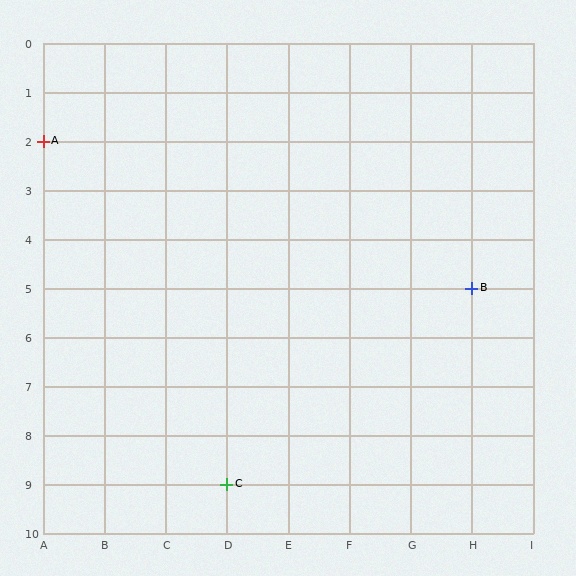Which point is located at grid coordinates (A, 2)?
Point A is at (A, 2).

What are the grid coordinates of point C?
Point C is at grid coordinates (D, 9).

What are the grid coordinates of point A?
Point A is at grid coordinates (A, 2).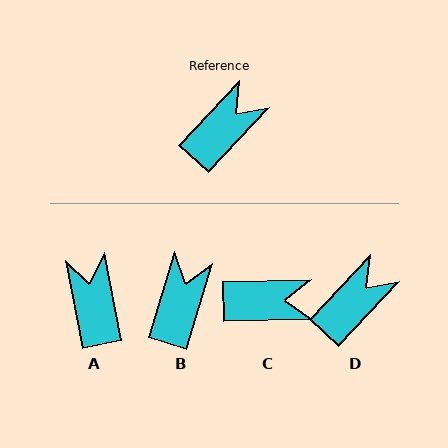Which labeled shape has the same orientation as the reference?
D.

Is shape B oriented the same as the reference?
No, it is off by about 26 degrees.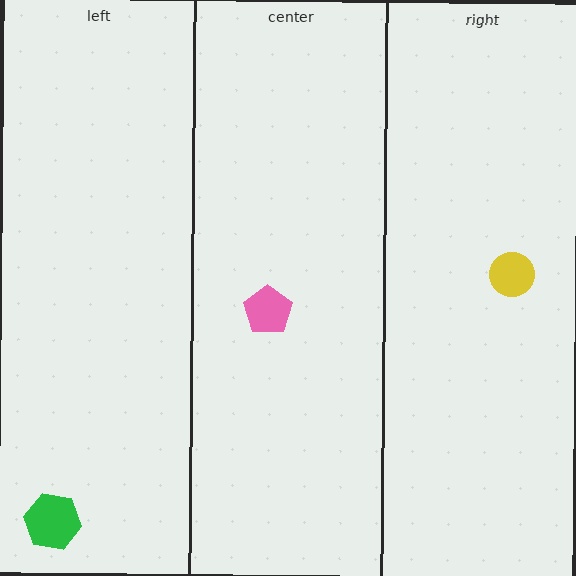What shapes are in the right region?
The yellow circle.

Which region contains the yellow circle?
The right region.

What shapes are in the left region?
The green hexagon.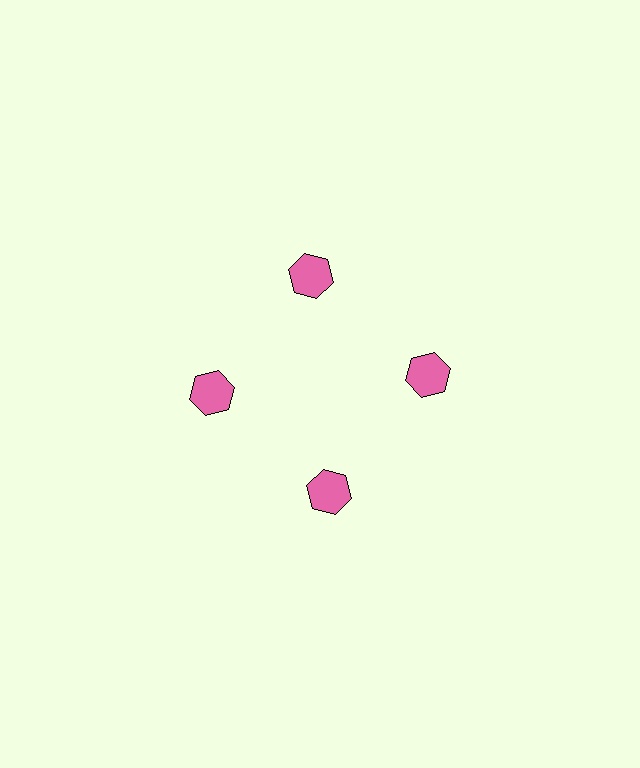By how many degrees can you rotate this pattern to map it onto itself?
The pattern maps onto itself every 90 degrees of rotation.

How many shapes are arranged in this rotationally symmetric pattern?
There are 4 shapes, arranged in 4 groups of 1.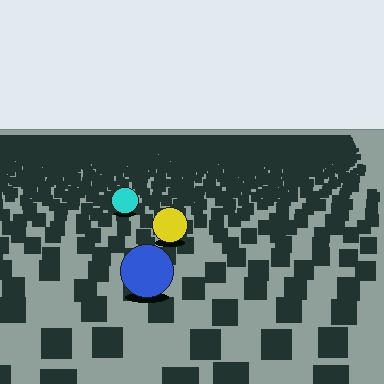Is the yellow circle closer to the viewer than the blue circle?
No. The blue circle is closer — you can tell from the texture gradient: the ground texture is coarser near it.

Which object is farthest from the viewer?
The cyan circle is farthest from the viewer. It appears smaller and the ground texture around it is denser.